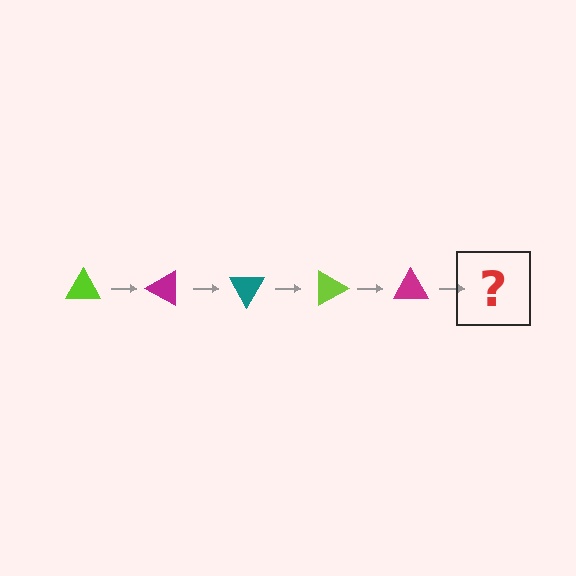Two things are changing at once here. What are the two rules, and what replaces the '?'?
The two rules are that it rotates 30 degrees each step and the color cycles through lime, magenta, and teal. The '?' should be a teal triangle, rotated 150 degrees from the start.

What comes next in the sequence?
The next element should be a teal triangle, rotated 150 degrees from the start.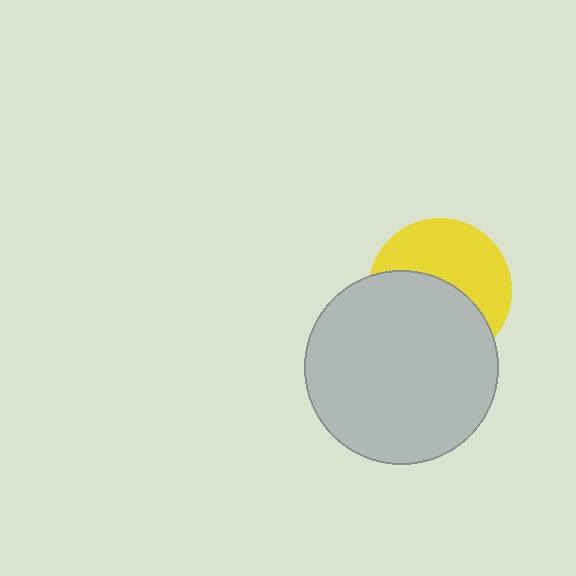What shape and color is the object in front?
The object in front is a light gray circle.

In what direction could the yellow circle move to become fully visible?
The yellow circle could move up. That would shift it out from behind the light gray circle entirely.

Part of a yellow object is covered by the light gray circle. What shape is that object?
It is a circle.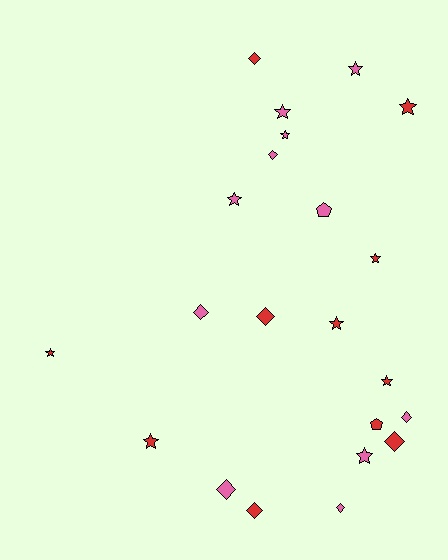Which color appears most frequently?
Red, with 11 objects.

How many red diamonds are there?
There are 4 red diamonds.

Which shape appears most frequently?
Star, with 11 objects.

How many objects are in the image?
There are 22 objects.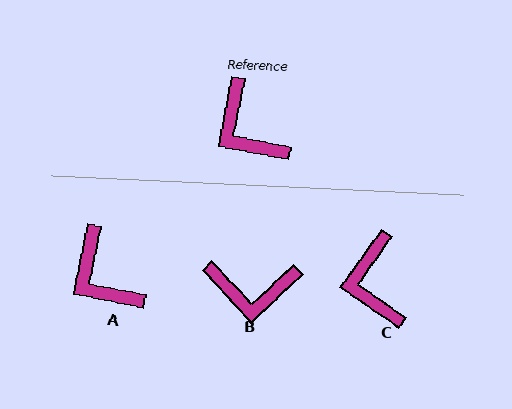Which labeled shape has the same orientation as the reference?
A.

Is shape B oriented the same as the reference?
No, it is off by about 54 degrees.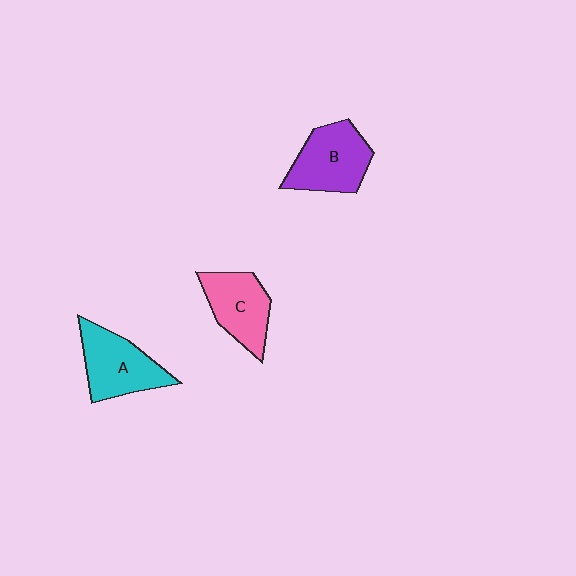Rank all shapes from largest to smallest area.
From largest to smallest: B (purple), A (cyan), C (pink).